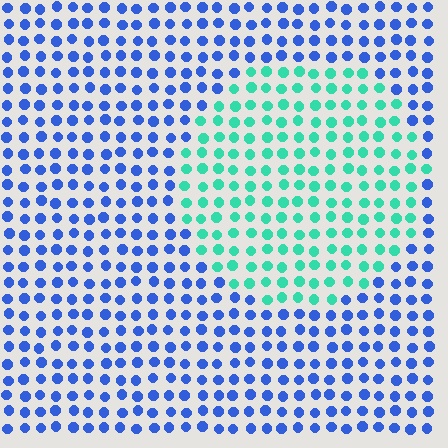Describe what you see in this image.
The image is filled with small blue elements in a uniform arrangement. A circle-shaped region is visible where the elements are tinted to a slightly different hue, forming a subtle color boundary.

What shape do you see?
I see a circle.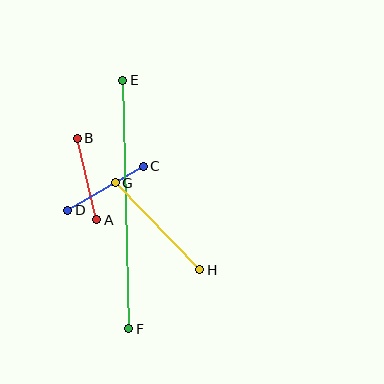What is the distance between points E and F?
The distance is approximately 249 pixels.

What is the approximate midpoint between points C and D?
The midpoint is at approximately (106, 188) pixels.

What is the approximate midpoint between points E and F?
The midpoint is at approximately (126, 204) pixels.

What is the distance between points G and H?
The distance is approximately 121 pixels.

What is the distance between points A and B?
The distance is approximately 84 pixels.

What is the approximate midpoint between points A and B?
The midpoint is at approximately (87, 179) pixels.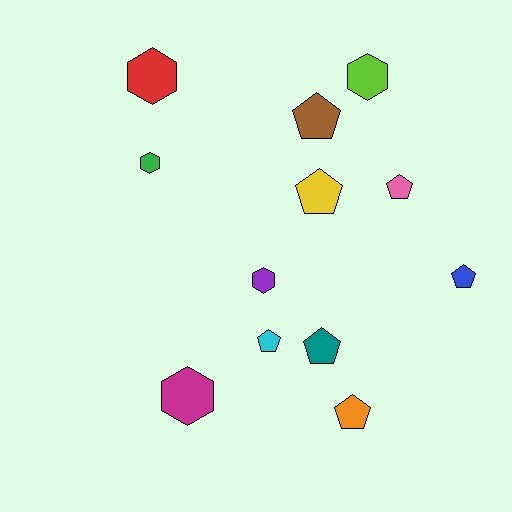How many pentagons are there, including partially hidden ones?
There are 7 pentagons.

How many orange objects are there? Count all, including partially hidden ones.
There is 1 orange object.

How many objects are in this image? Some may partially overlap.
There are 12 objects.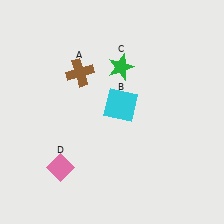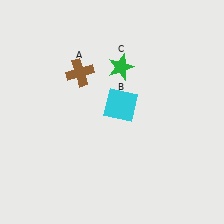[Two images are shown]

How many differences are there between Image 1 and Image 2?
There is 1 difference between the two images.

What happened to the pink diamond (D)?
The pink diamond (D) was removed in Image 2. It was in the bottom-left area of Image 1.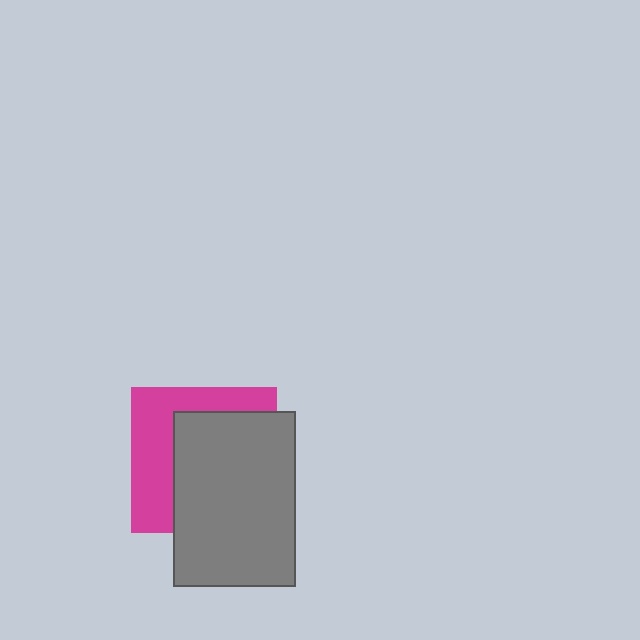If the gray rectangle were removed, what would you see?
You would see the complete magenta square.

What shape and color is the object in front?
The object in front is a gray rectangle.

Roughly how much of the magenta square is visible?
A small part of it is visible (roughly 40%).